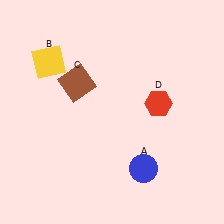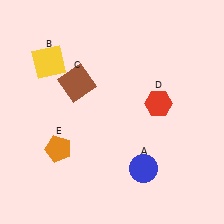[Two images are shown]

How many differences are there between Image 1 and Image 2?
There is 1 difference between the two images.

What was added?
An orange pentagon (E) was added in Image 2.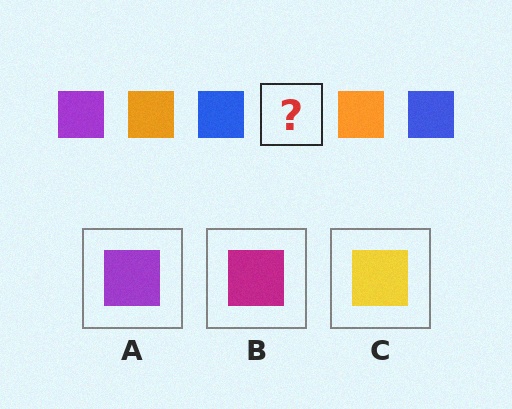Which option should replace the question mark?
Option A.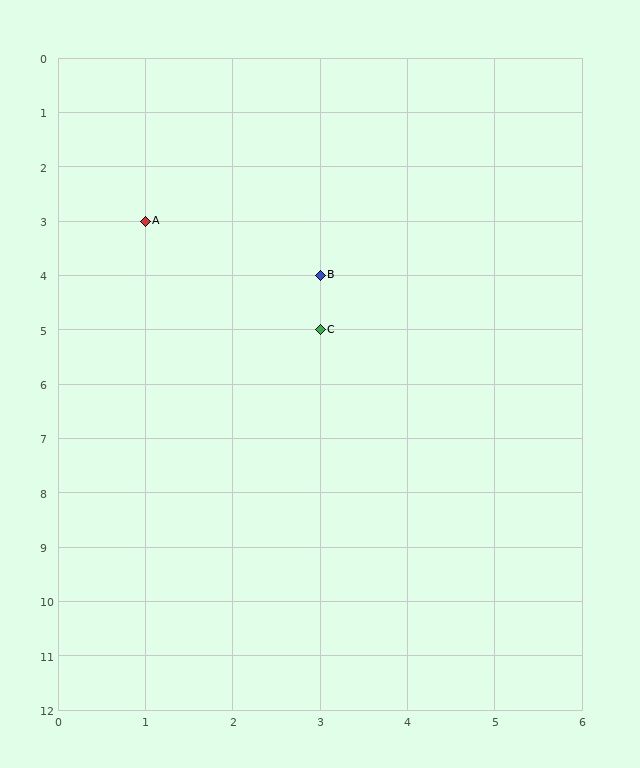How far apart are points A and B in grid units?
Points A and B are 2 columns and 1 row apart (about 2.2 grid units diagonally).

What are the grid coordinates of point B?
Point B is at grid coordinates (3, 4).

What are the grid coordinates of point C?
Point C is at grid coordinates (3, 5).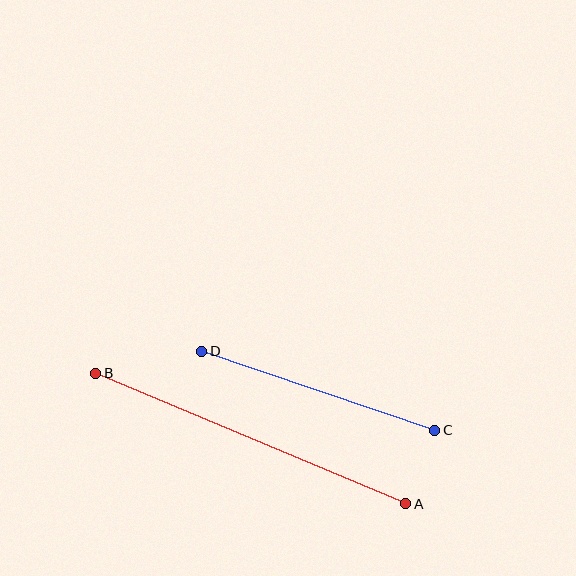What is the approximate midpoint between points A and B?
The midpoint is at approximately (251, 439) pixels.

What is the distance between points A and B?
The distance is approximately 336 pixels.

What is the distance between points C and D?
The distance is approximately 246 pixels.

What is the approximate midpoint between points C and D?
The midpoint is at approximately (318, 391) pixels.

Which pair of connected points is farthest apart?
Points A and B are farthest apart.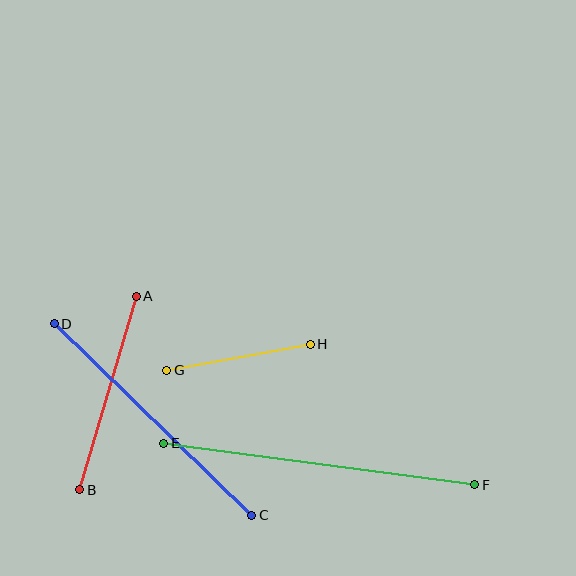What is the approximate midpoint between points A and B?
The midpoint is at approximately (108, 393) pixels.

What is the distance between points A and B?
The distance is approximately 201 pixels.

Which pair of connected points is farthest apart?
Points E and F are farthest apart.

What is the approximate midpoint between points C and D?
The midpoint is at approximately (153, 419) pixels.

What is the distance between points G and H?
The distance is approximately 146 pixels.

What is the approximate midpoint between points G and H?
The midpoint is at approximately (238, 357) pixels.